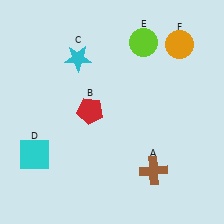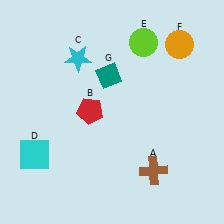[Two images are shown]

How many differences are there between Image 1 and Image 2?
There is 1 difference between the two images.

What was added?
A teal diamond (G) was added in Image 2.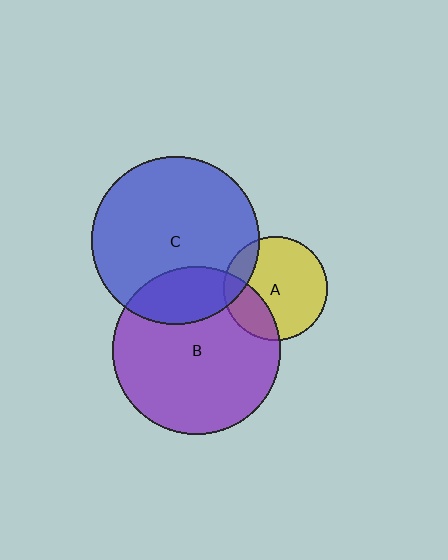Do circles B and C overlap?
Yes.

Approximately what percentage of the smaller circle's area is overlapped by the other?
Approximately 20%.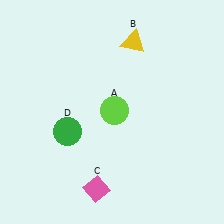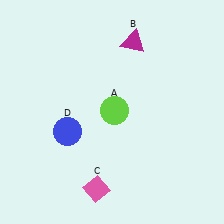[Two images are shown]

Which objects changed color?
B changed from yellow to magenta. D changed from green to blue.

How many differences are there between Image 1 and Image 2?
There are 2 differences between the two images.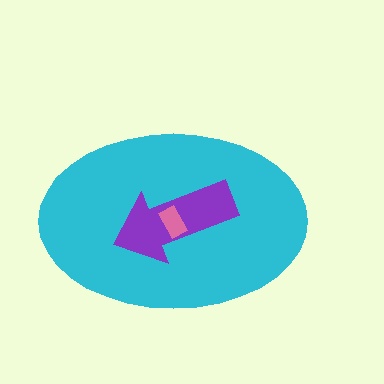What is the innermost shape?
The pink rectangle.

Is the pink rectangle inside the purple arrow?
Yes.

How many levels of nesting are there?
3.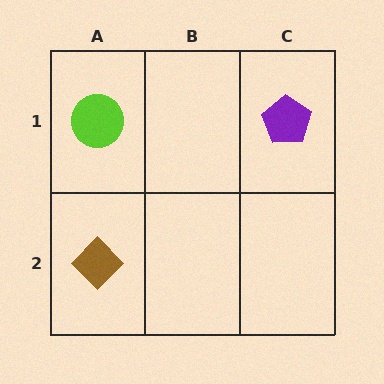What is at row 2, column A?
A brown diamond.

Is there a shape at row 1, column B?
No, that cell is empty.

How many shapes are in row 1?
2 shapes.